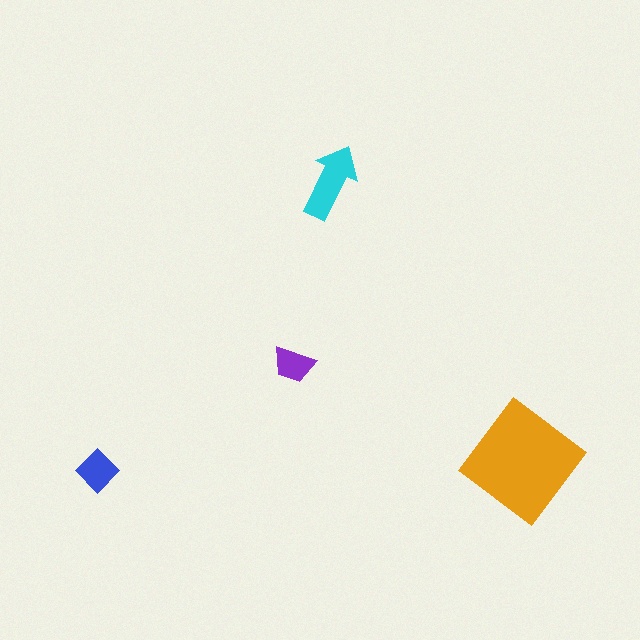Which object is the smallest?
The purple trapezoid.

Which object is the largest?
The orange diamond.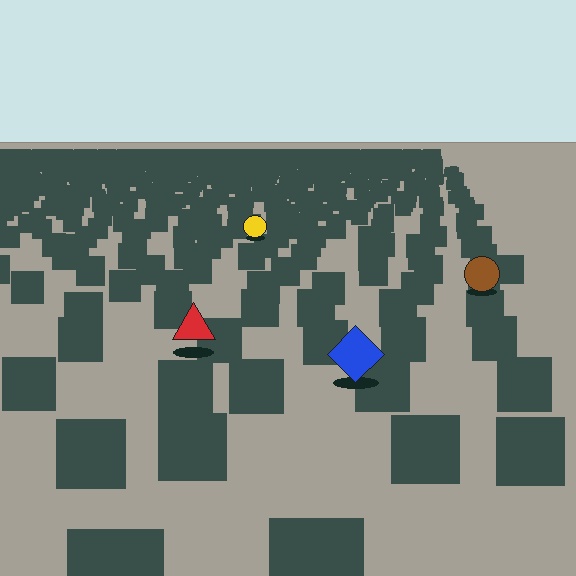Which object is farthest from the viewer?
The yellow circle is farthest from the viewer. It appears smaller and the ground texture around it is denser.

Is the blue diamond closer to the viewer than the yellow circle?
Yes. The blue diamond is closer — you can tell from the texture gradient: the ground texture is coarser near it.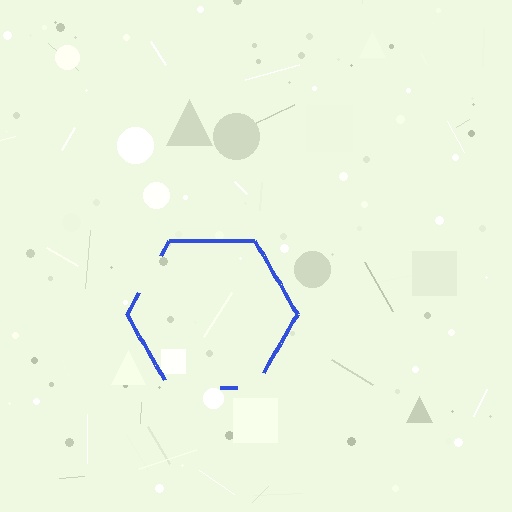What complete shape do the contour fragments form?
The contour fragments form a hexagon.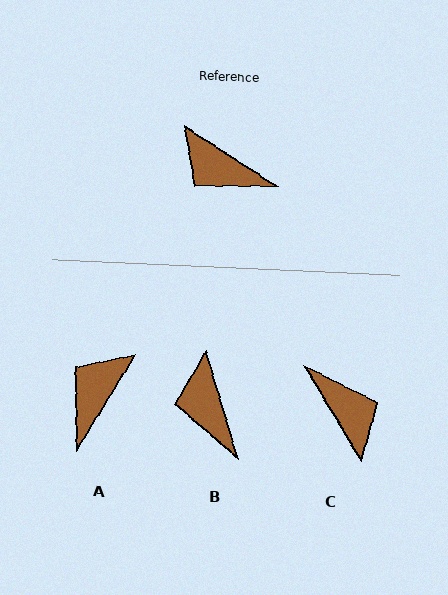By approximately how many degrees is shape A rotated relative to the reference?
Approximately 88 degrees clockwise.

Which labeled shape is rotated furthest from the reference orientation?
C, about 154 degrees away.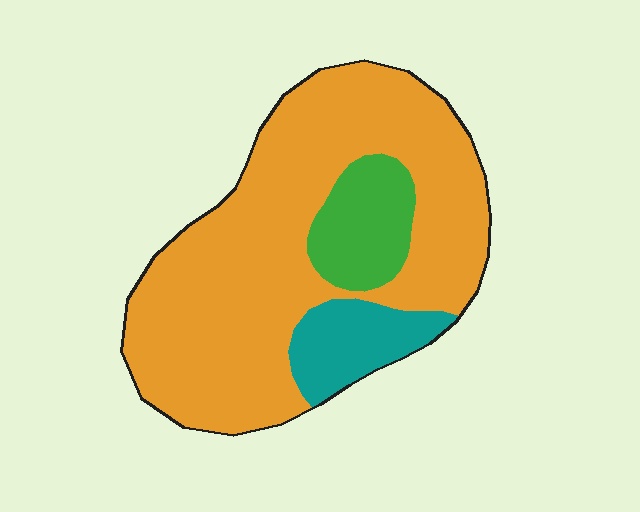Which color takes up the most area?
Orange, at roughly 75%.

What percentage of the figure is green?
Green covers about 10% of the figure.